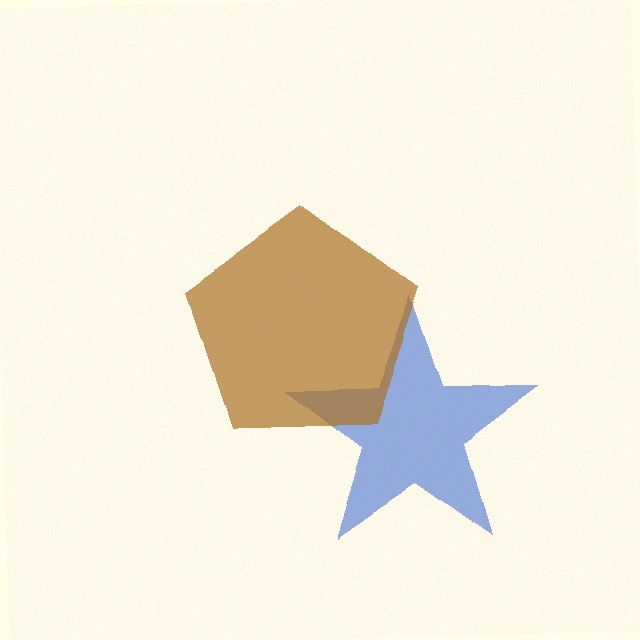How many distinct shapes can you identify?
There are 2 distinct shapes: a blue star, a brown pentagon.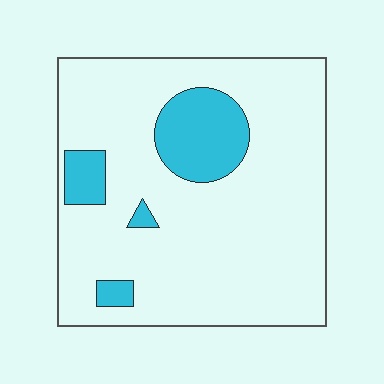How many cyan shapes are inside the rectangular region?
4.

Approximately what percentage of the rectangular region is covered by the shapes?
Approximately 15%.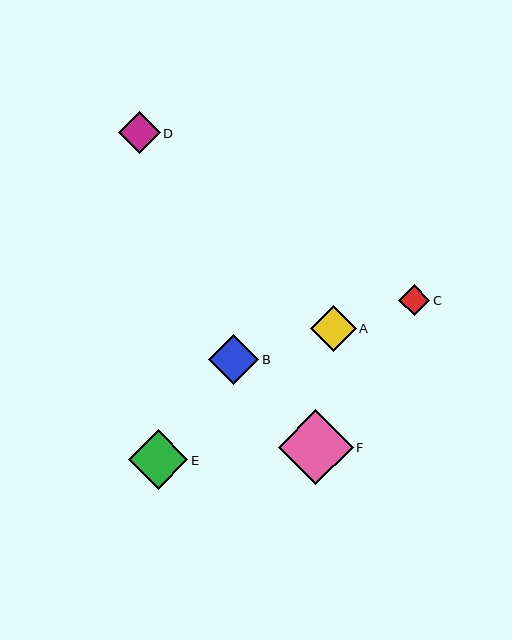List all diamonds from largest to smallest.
From largest to smallest: F, E, B, A, D, C.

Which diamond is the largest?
Diamond F is the largest with a size of approximately 75 pixels.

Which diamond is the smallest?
Diamond C is the smallest with a size of approximately 31 pixels.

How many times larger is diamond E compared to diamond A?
Diamond E is approximately 1.3 times the size of diamond A.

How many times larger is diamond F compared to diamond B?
Diamond F is approximately 1.5 times the size of diamond B.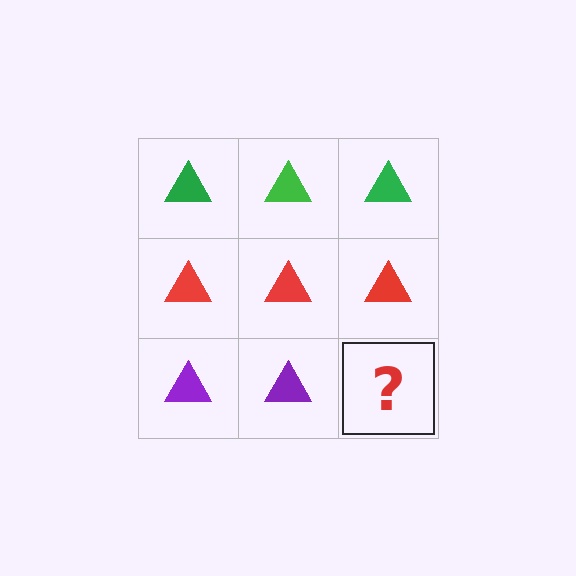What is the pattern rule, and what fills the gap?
The rule is that each row has a consistent color. The gap should be filled with a purple triangle.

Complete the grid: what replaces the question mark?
The question mark should be replaced with a purple triangle.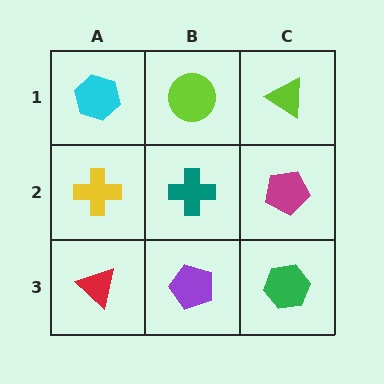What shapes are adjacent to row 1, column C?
A magenta pentagon (row 2, column C), a lime circle (row 1, column B).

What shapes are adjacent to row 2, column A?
A cyan hexagon (row 1, column A), a red triangle (row 3, column A), a teal cross (row 2, column B).